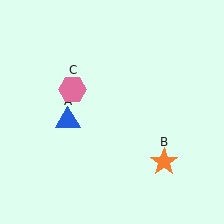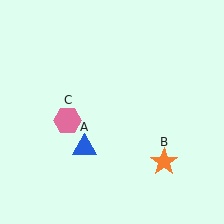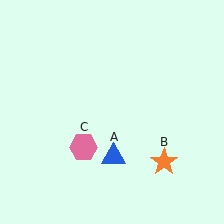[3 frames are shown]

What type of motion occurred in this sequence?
The blue triangle (object A), pink hexagon (object C) rotated counterclockwise around the center of the scene.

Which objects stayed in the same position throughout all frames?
Orange star (object B) remained stationary.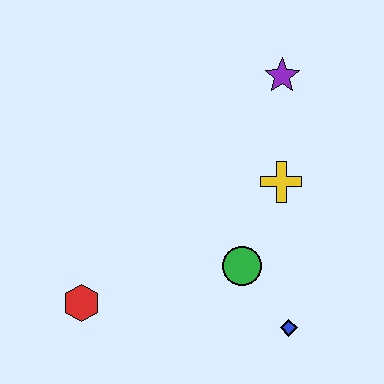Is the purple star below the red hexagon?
No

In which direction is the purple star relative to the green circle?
The purple star is above the green circle.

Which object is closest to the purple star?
The yellow cross is closest to the purple star.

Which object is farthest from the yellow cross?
The red hexagon is farthest from the yellow cross.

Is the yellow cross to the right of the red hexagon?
Yes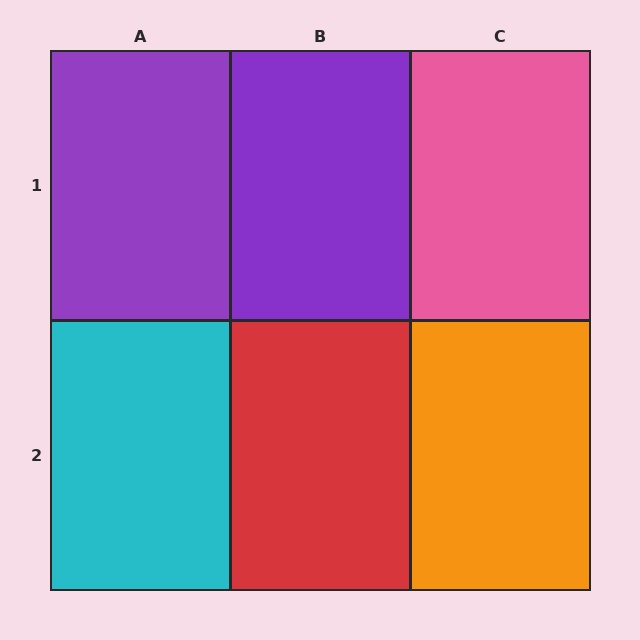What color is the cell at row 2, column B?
Red.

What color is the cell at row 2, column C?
Orange.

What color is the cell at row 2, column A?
Cyan.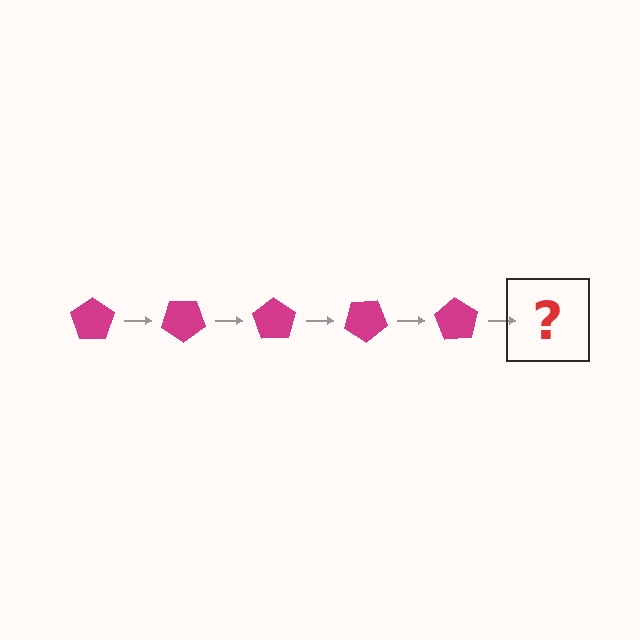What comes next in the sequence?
The next element should be a magenta pentagon rotated 175 degrees.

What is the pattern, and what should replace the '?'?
The pattern is that the pentagon rotates 35 degrees each step. The '?' should be a magenta pentagon rotated 175 degrees.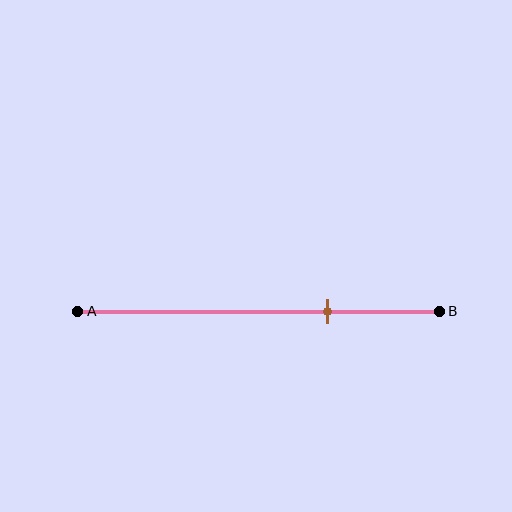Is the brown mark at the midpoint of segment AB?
No, the mark is at about 70% from A, not at the 50% midpoint.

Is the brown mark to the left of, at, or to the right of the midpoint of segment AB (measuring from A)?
The brown mark is to the right of the midpoint of segment AB.